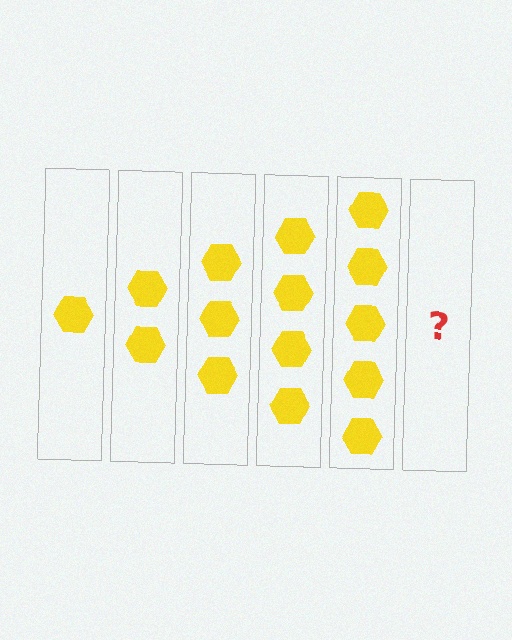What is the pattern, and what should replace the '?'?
The pattern is that each step adds one more hexagon. The '?' should be 6 hexagons.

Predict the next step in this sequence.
The next step is 6 hexagons.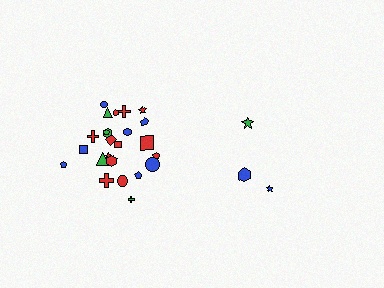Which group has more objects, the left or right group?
The left group.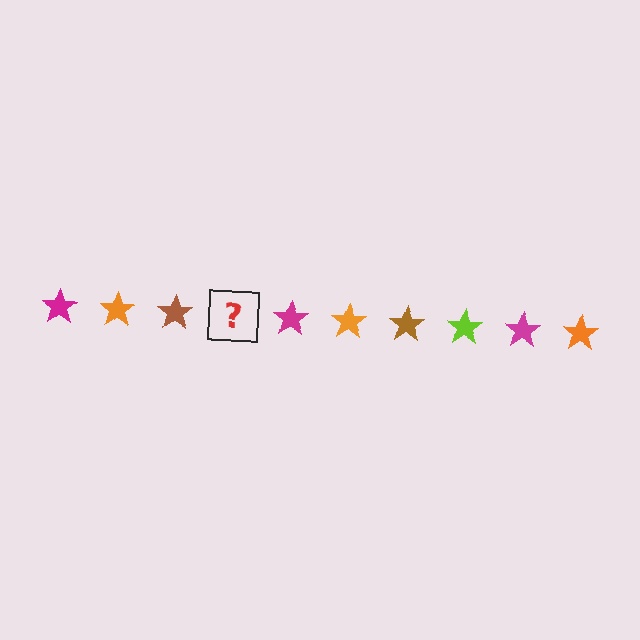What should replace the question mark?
The question mark should be replaced with a lime star.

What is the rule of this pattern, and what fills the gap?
The rule is that the pattern cycles through magenta, orange, brown, lime stars. The gap should be filled with a lime star.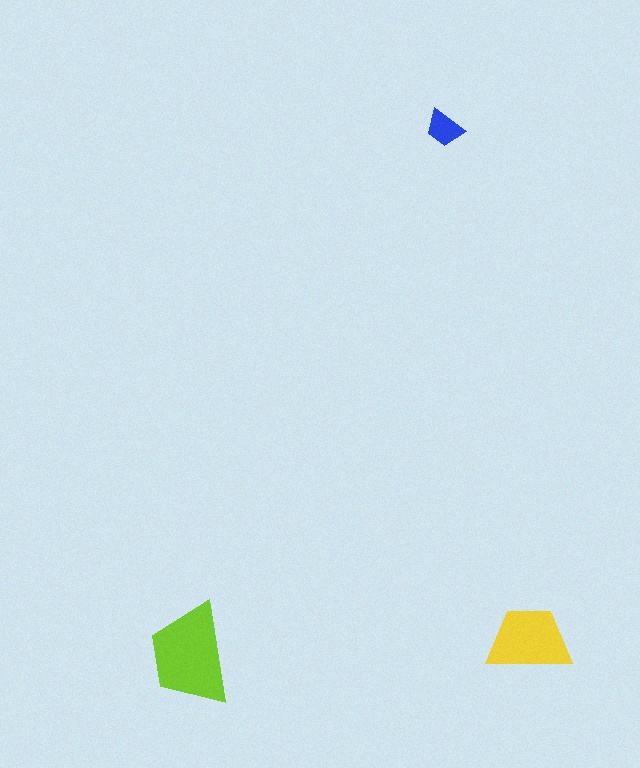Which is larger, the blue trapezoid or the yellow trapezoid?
The yellow one.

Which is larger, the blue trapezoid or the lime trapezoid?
The lime one.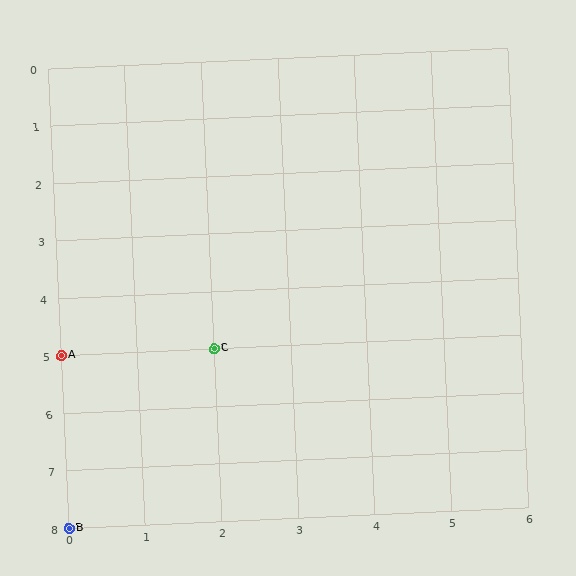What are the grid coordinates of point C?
Point C is at grid coordinates (2, 5).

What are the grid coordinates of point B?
Point B is at grid coordinates (0, 8).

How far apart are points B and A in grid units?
Points B and A are 3 rows apart.